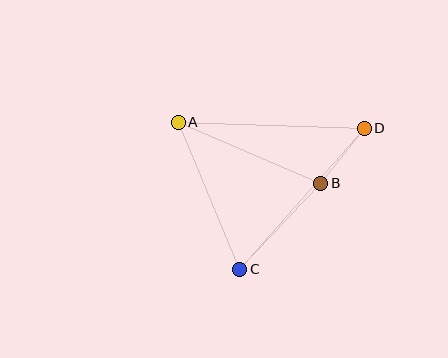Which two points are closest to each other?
Points B and D are closest to each other.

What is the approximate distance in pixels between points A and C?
The distance between A and C is approximately 159 pixels.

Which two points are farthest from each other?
Points C and D are farthest from each other.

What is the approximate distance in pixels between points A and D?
The distance between A and D is approximately 186 pixels.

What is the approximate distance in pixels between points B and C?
The distance between B and C is approximately 119 pixels.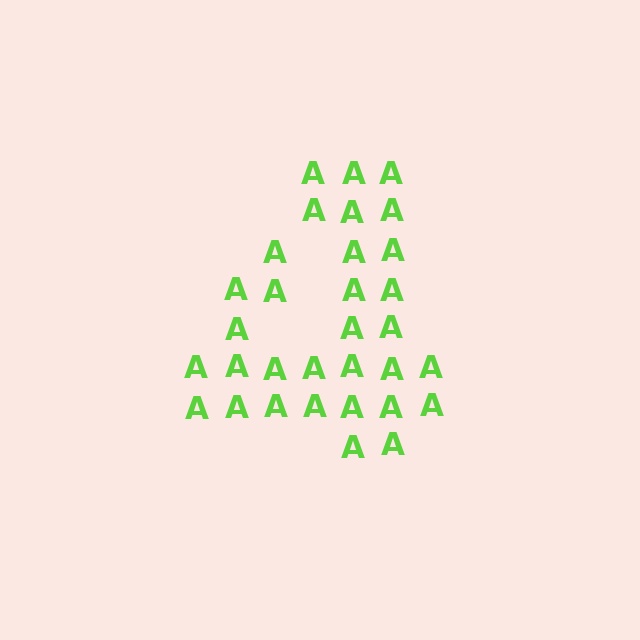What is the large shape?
The large shape is the digit 4.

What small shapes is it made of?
It is made of small letter A's.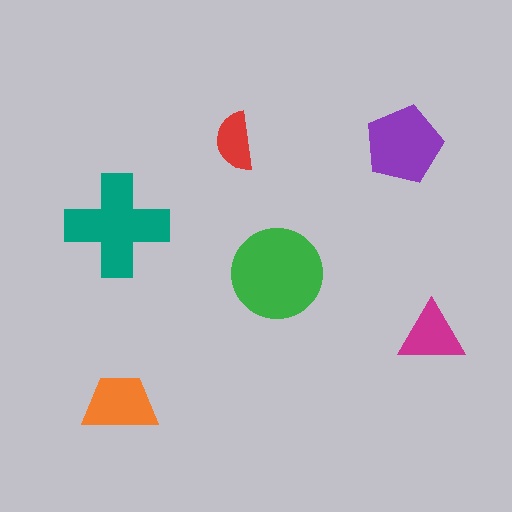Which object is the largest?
The green circle.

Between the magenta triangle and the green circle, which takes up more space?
The green circle.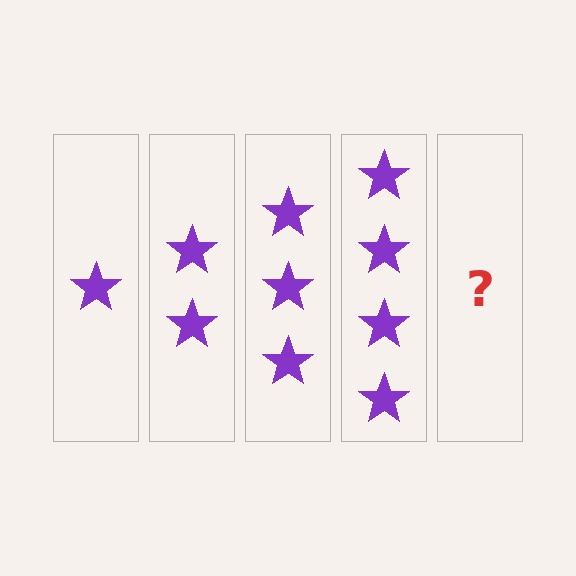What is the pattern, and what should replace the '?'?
The pattern is that each step adds one more star. The '?' should be 5 stars.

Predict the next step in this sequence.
The next step is 5 stars.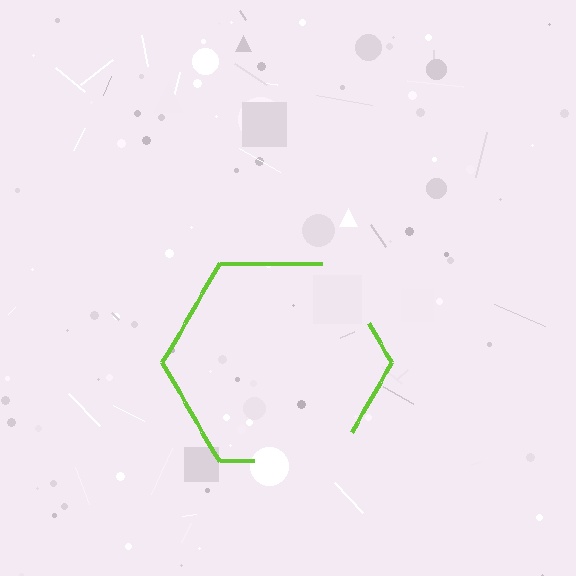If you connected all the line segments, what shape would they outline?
They would outline a hexagon.